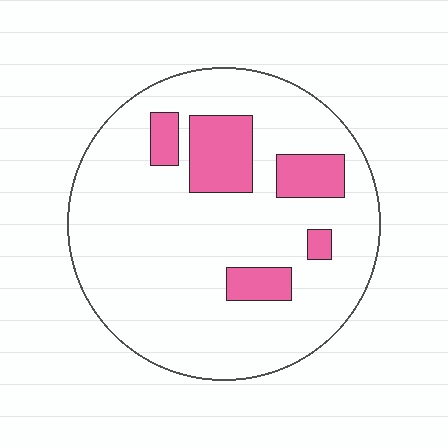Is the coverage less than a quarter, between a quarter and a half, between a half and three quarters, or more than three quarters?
Less than a quarter.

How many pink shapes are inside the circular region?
5.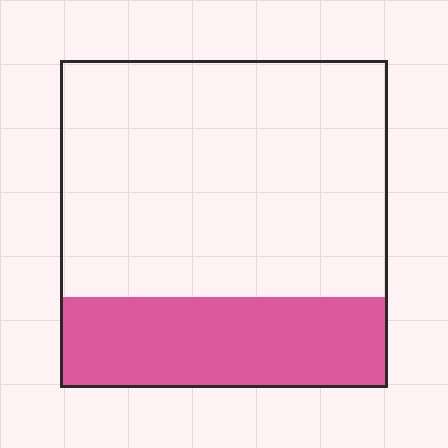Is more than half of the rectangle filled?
No.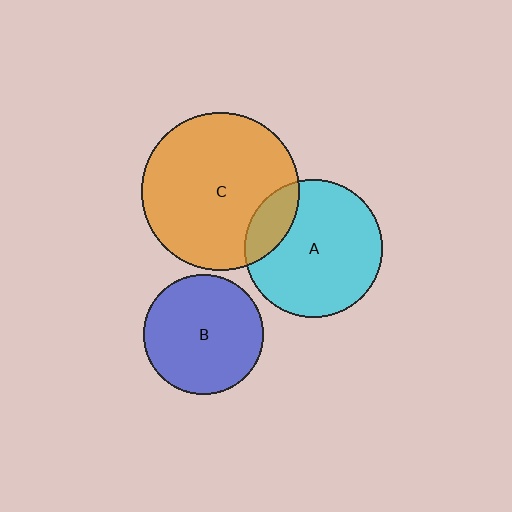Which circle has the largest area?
Circle C (orange).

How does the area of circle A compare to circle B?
Approximately 1.3 times.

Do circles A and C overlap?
Yes.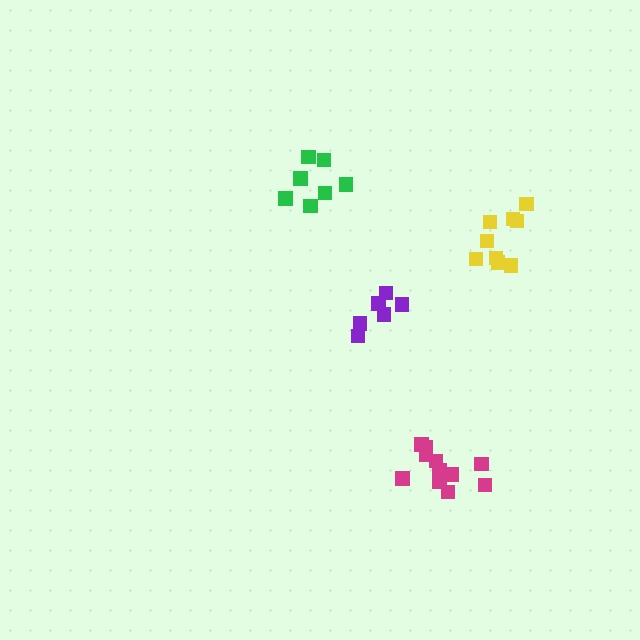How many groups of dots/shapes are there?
There are 4 groups.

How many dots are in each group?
Group 1: 9 dots, Group 2: 12 dots, Group 3: 7 dots, Group 4: 7 dots (35 total).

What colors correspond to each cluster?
The clusters are colored: yellow, magenta, green, purple.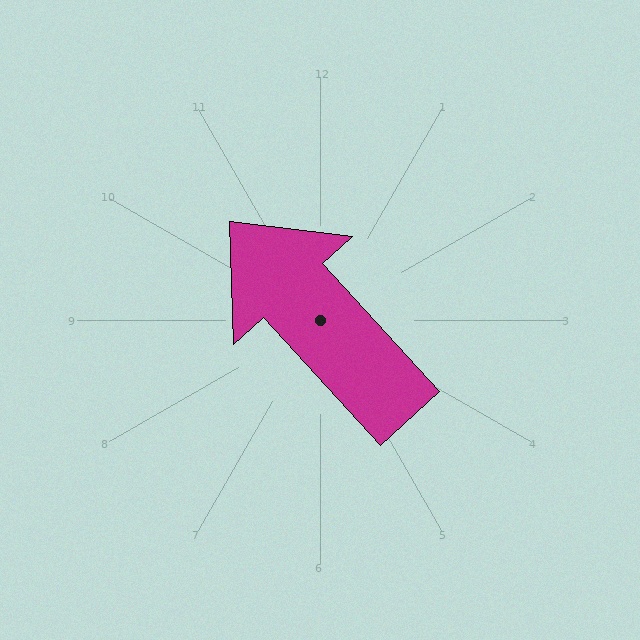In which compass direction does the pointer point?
Northwest.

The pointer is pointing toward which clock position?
Roughly 11 o'clock.